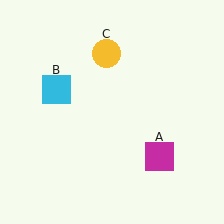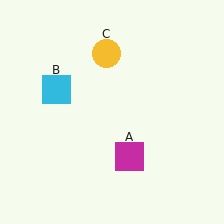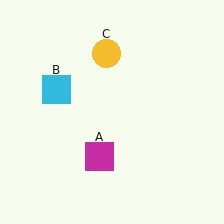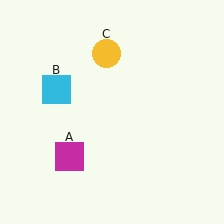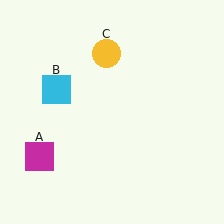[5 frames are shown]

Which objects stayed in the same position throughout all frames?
Cyan square (object B) and yellow circle (object C) remained stationary.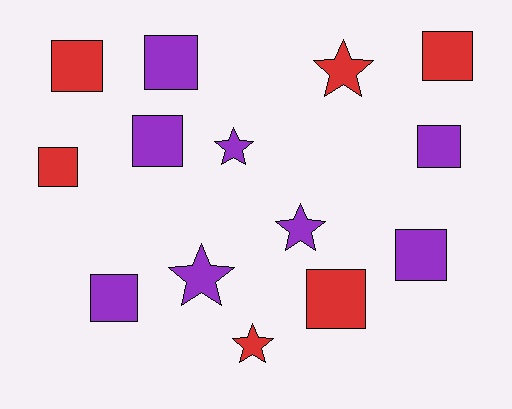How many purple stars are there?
There are 3 purple stars.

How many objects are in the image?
There are 14 objects.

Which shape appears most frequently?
Square, with 9 objects.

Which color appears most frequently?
Purple, with 8 objects.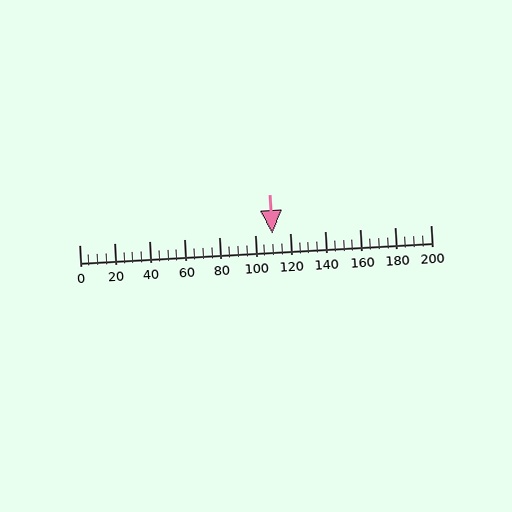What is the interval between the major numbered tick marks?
The major tick marks are spaced 20 units apart.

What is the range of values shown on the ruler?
The ruler shows values from 0 to 200.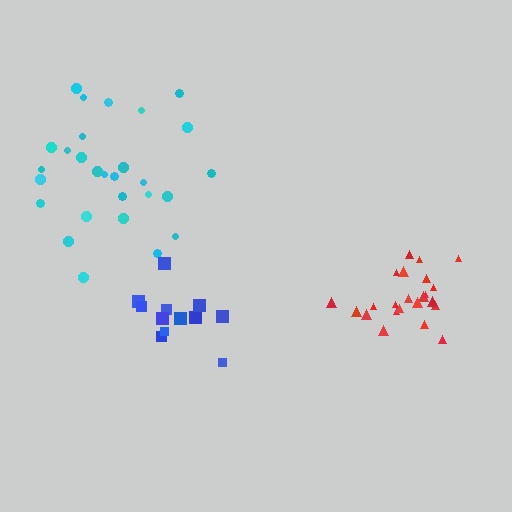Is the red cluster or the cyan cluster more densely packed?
Red.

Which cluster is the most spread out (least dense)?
Cyan.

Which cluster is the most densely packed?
Red.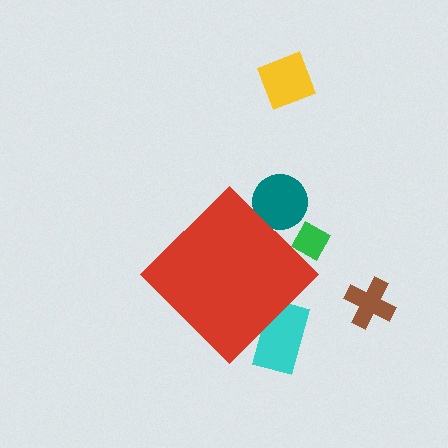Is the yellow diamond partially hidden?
No, the yellow diamond is fully visible.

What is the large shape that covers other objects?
A red diamond.